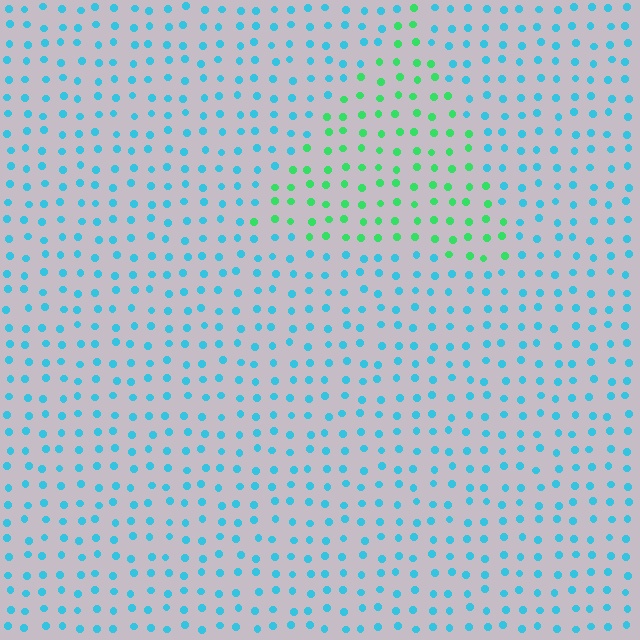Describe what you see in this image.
The image is filled with small cyan elements in a uniform arrangement. A triangle-shaped region is visible where the elements are tinted to a slightly different hue, forming a subtle color boundary.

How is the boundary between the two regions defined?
The boundary is defined purely by a slight shift in hue (about 53 degrees). Spacing, size, and orientation are identical on both sides.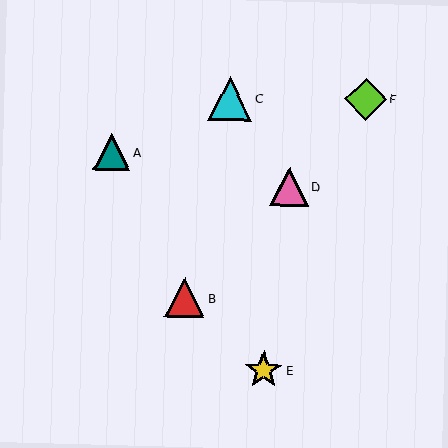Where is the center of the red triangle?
The center of the red triangle is at (184, 298).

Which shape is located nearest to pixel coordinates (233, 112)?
The cyan triangle (labeled C) at (230, 99) is nearest to that location.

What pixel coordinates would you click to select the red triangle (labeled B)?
Click at (184, 298) to select the red triangle B.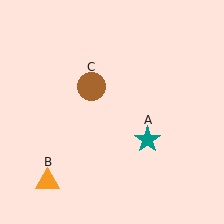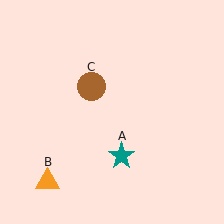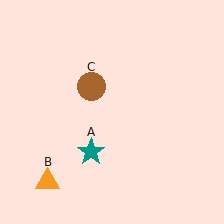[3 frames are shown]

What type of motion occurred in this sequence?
The teal star (object A) rotated clockwise around the center of the scene.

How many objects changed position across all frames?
1 object changed position: teal star (object A).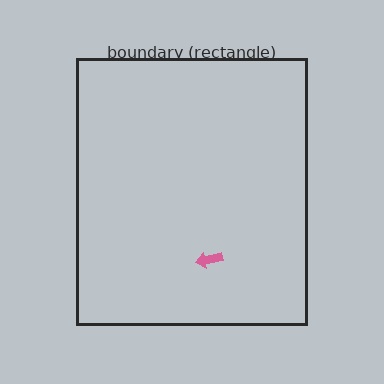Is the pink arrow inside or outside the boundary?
Inside.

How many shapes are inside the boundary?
1 inside, 0 outside.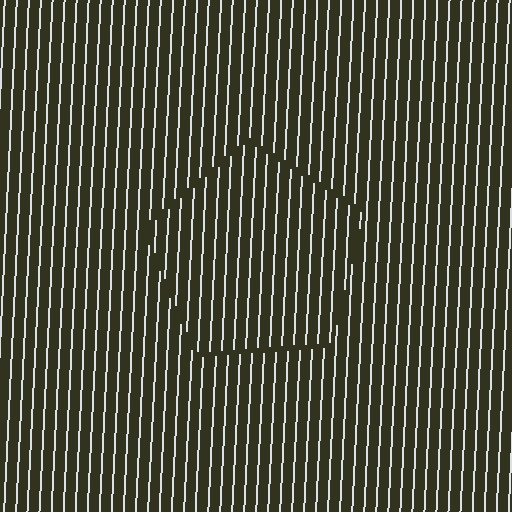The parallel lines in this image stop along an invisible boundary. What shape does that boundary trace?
An illusory pentagon. The interior of the shape contains the same grating, shifted by half a period — the contour is defined by the phase discontinuity where line-ends from the inner and outer gratings abut.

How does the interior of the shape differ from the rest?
The interior of the shape contains the same grating, shifted by half a period — the contour is defined by the phase discontinuity where line-ends from the inner and outer gratings abut.